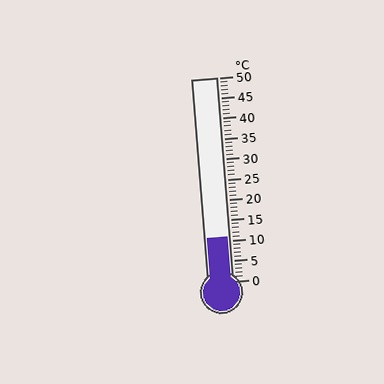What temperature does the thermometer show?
The thermometer shows approximately 11°C.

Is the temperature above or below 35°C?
The temperature is below 35°C.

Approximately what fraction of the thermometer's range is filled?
The thermometer is filled to approximately 20% of its range.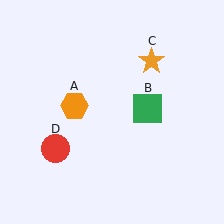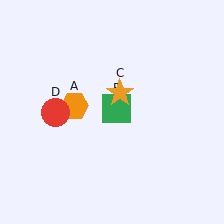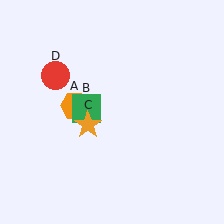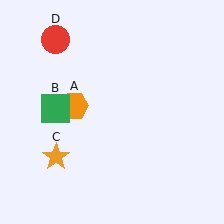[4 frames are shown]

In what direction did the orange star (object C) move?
The orange star (object C) moved down and to the left.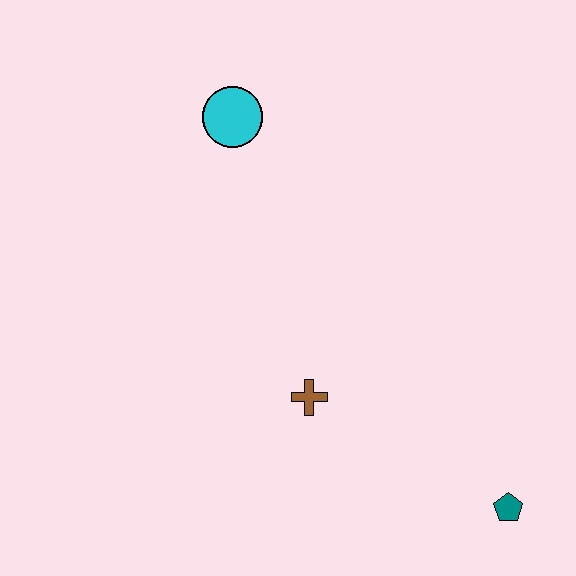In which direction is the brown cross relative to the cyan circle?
The brown cross is below the cyan circle.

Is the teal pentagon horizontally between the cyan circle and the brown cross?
No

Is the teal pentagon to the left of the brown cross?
No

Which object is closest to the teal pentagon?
The brown cross is closest to the teal pentagon.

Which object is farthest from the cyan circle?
The teal pentagon is farthest from the cyan circle.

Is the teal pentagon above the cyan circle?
No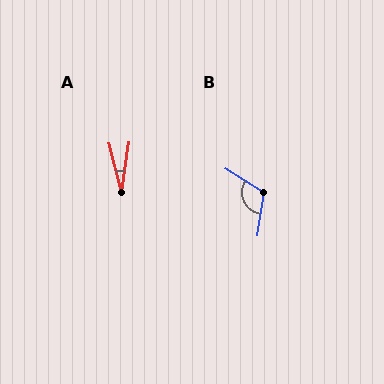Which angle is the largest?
B, at approximately 113 degrees.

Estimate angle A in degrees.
Approximately 23 degrees.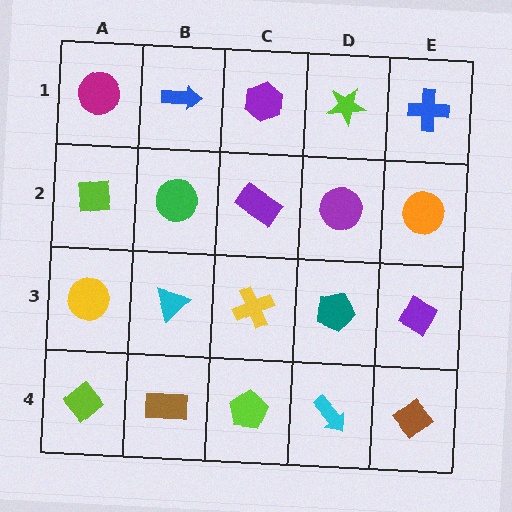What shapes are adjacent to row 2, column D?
A lime star (row 1, column D), a teal pentagon (row 3, column D), a purple rectangle (row 2, column C), an orange circle (row 2, column E).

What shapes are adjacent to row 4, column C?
A yellow cross (row 3, column C), a brown rectangle (row 4, column B), a cyan arrow (row 4, column D).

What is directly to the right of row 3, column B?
A yellow cross.